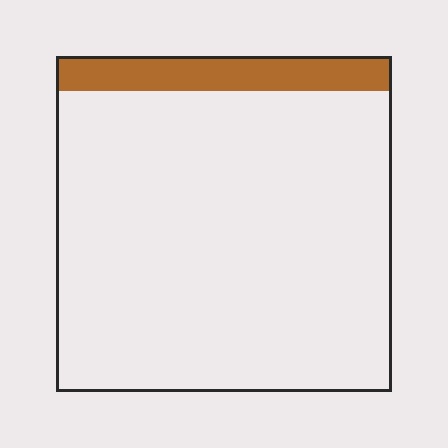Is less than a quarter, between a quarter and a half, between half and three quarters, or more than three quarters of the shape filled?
Less than a quarter.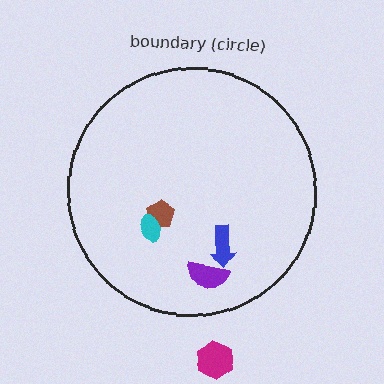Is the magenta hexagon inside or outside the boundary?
Outside.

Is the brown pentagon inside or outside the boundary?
Inside.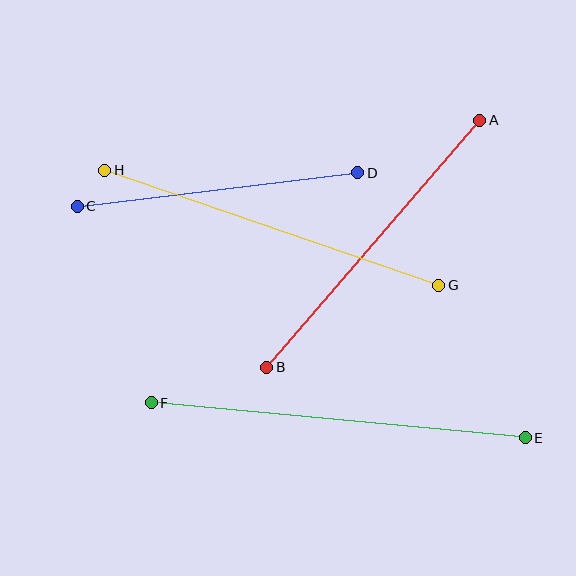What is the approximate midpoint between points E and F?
The midpoint is at approximately (338, 420) pixels.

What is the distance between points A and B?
The distance is approximately 326 pixels.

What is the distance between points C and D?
The distance is approximately 283 pixels.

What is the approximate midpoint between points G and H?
The midpoint is at approximately (272, 228) pixels.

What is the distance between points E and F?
The distance is approximately 376 pixels.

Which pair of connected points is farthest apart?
Points E and F are farthest apart.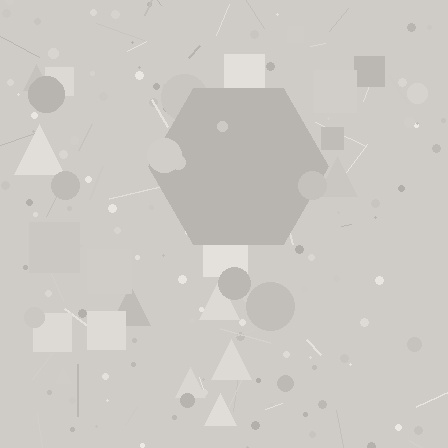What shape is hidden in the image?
A hexagon is hidden in the image.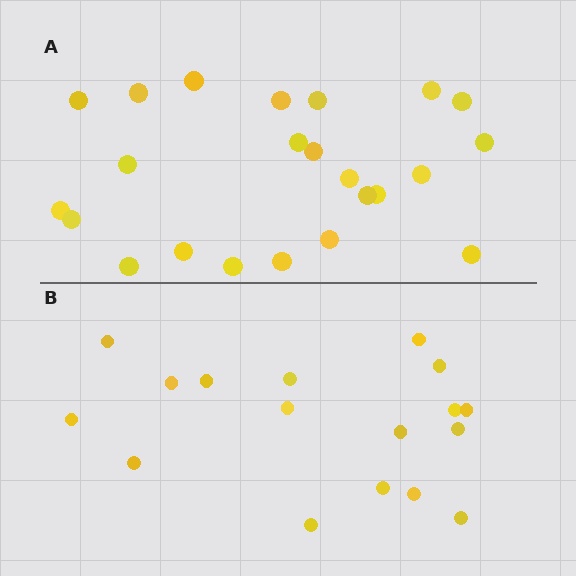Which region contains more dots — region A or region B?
Region A (the top region) has more dots.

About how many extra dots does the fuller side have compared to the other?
Region A has about 6 more dots than region B.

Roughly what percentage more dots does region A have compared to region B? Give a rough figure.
About 35% more.